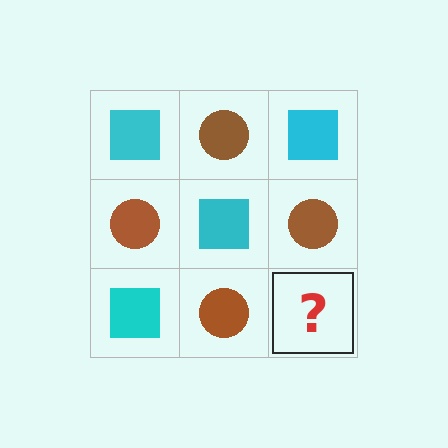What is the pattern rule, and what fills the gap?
The rule is that it alternates cyan square and brown circle in a checkerboard pattern. The gap should be filled with a cyan square.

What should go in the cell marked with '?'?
The missing cell should contain a cyan square.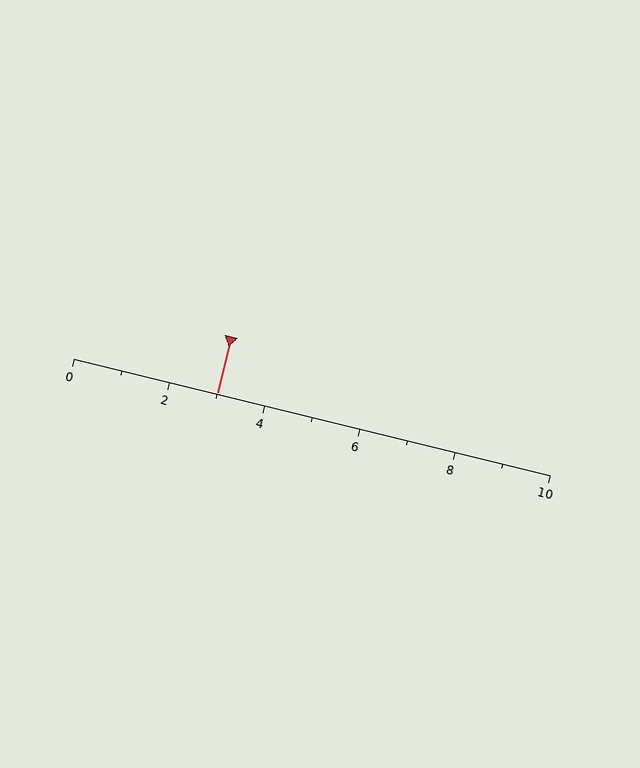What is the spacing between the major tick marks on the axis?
The major ticks are spaced 2 apart.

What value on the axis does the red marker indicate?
The marker indicates approximately 3.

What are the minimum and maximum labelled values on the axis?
The axis runs from 0 to 10.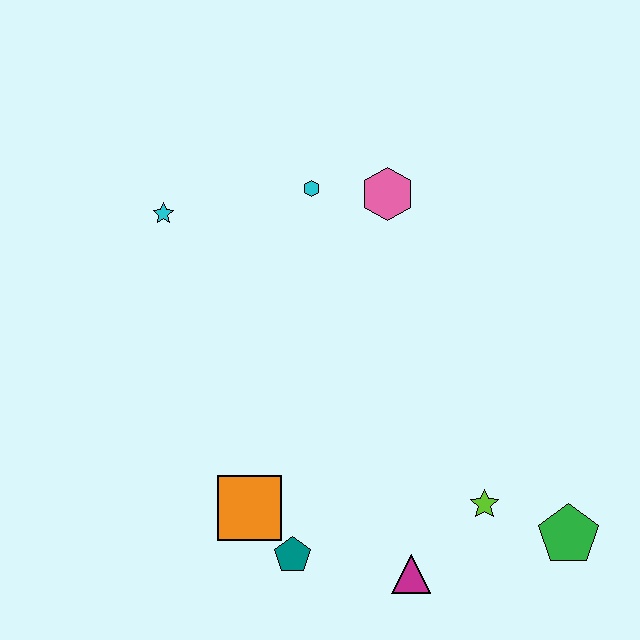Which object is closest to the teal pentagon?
The orange square is closest to the teal pentagon.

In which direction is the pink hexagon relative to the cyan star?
The pink hexagon is to the right of the cyan star.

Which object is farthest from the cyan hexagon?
The green pentagon is farthest from the cyan hexagon.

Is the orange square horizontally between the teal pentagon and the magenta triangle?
No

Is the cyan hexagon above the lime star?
Yes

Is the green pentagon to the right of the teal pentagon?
Yes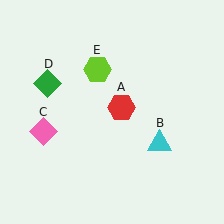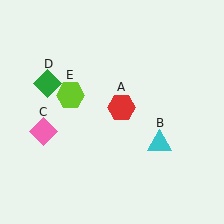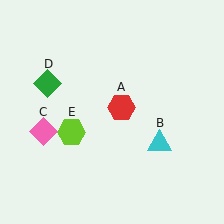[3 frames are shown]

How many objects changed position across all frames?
1 object changed position: lime hexagon (object E).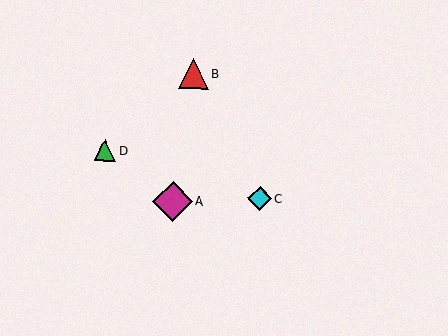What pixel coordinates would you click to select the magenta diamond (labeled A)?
Click at (173, 201) to select the magenta diamond A.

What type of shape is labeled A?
Shape A is a magenta diamond.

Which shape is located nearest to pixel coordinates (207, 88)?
The red triangle (labeled B) at (193, 74) is nearest to that location.